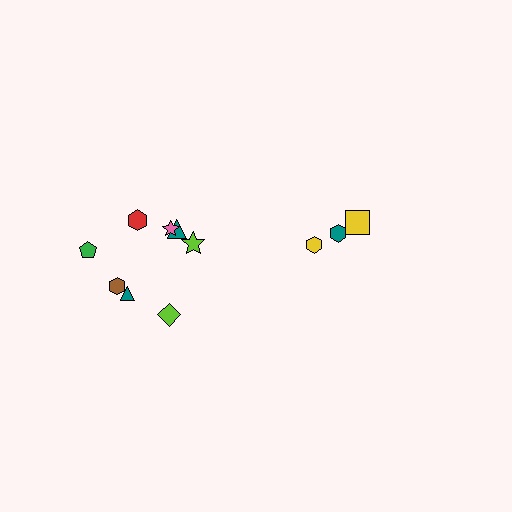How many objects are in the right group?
There are 3 objects.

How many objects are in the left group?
There are 8 objects.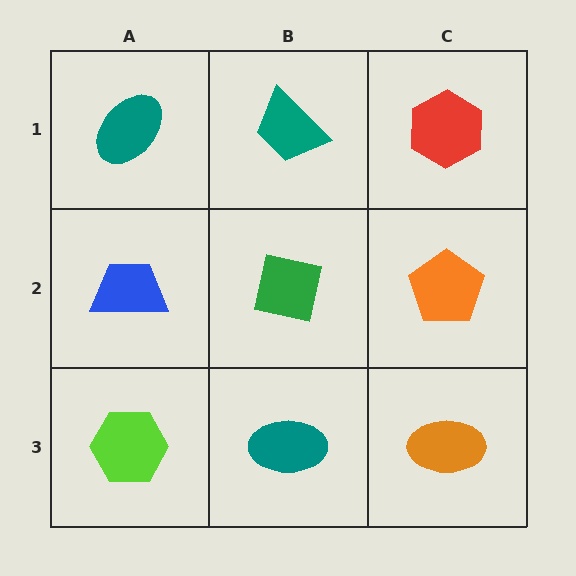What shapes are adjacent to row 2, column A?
A teal ellipse (row 1, column A), a lime hexagon (row 3, column A), a green square (row 2, column B).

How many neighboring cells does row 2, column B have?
4.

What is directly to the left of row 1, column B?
A teal ellipse.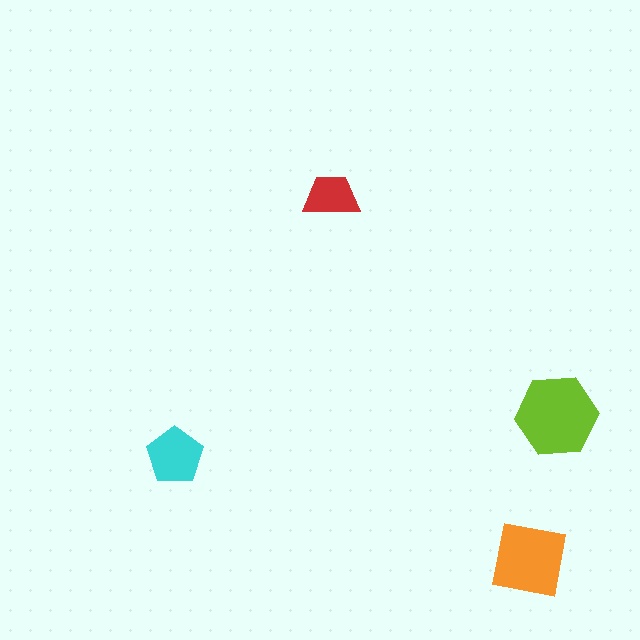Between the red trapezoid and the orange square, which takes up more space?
The orange square.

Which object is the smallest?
The red trapezoid.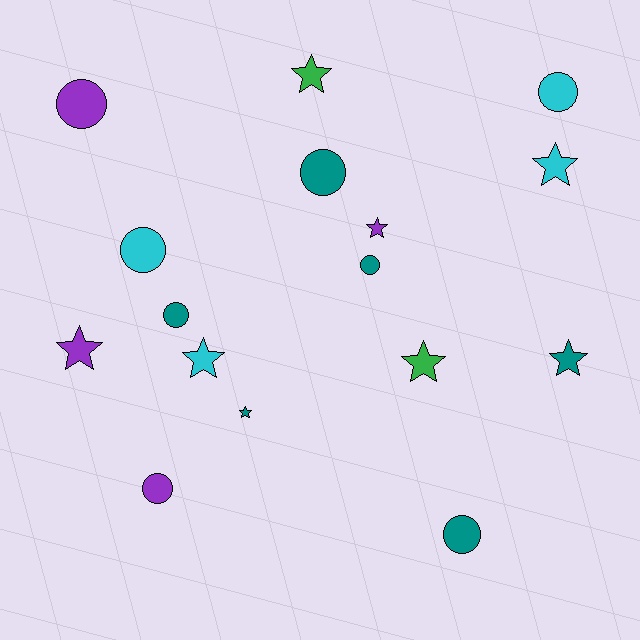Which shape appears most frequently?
Circle, with 8 objects.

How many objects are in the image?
There are 16 objects.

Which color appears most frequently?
Teal, with 6 objects.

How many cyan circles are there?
There are 2 cyan circles.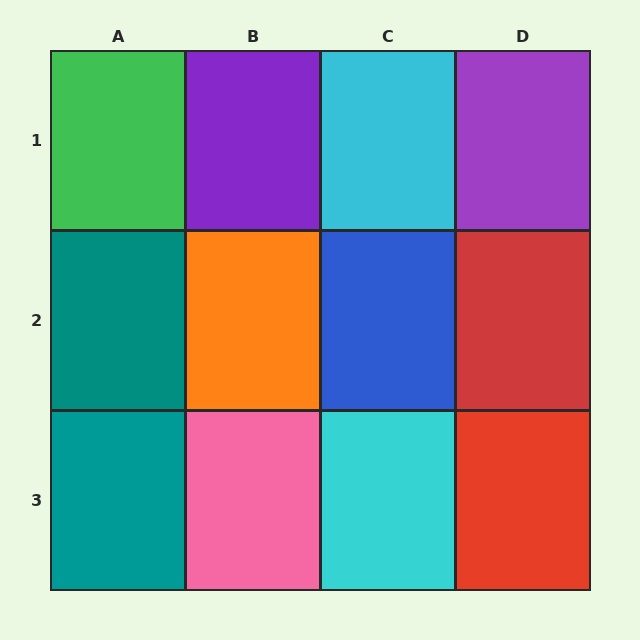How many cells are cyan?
2 cells are cyan.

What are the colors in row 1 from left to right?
Green, purple, cyan, purple.